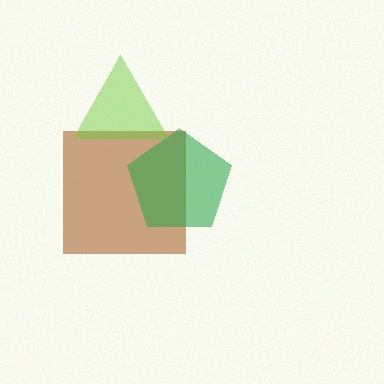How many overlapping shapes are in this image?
There are 3 overlapping shapes in the image.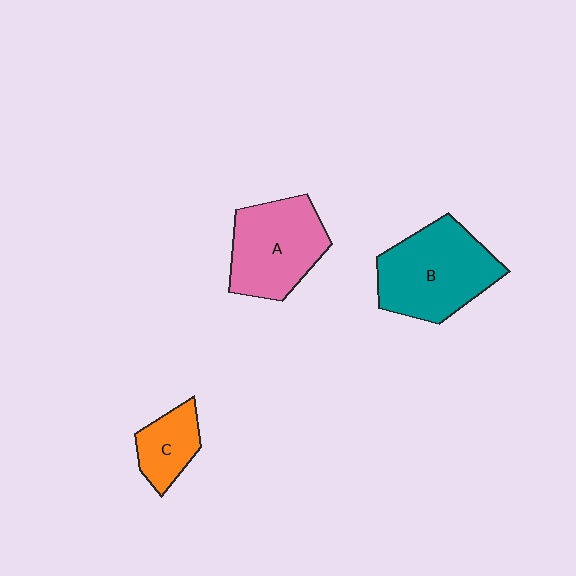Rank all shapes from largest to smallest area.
From largest to smallest: B (teal), A (pink), C (orange).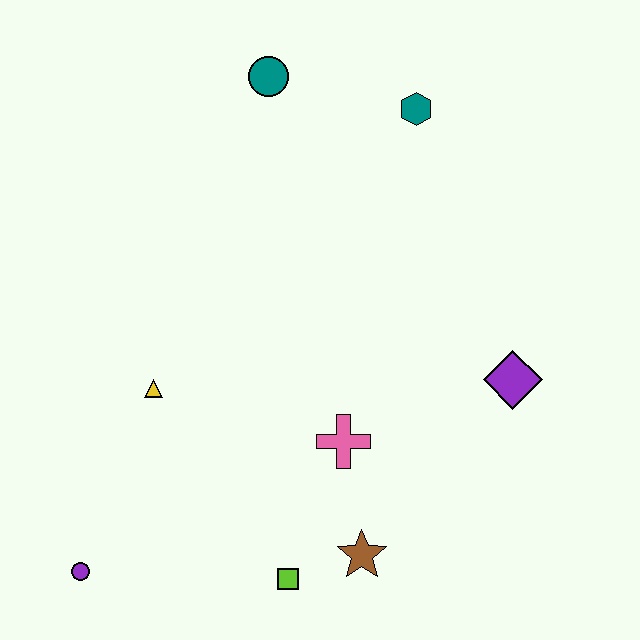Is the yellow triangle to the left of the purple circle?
No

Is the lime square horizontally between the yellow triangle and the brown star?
Yes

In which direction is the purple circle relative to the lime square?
The purple circle is to the left of the lime square.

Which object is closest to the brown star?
The lime square is closest to the brown star.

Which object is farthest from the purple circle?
The teal hexagon is farthest from the purple circle.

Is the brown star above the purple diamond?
No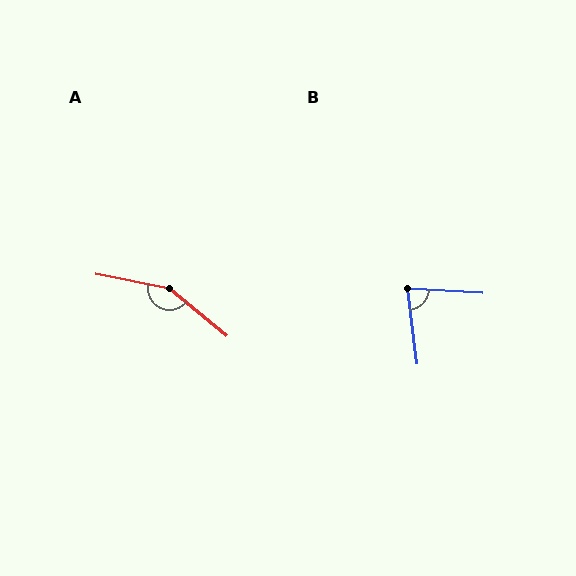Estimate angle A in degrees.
Approximately 152 degrees.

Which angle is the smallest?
B, at approximately 79 degrees.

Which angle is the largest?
A, at approximately 152 degrees.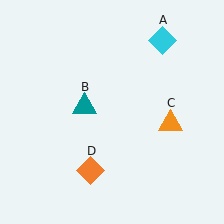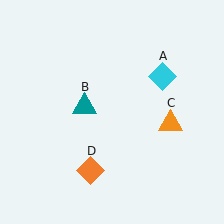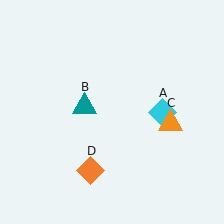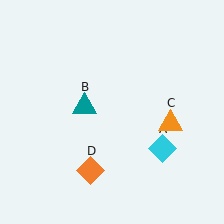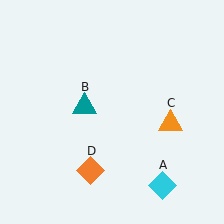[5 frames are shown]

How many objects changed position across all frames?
1 object changed position: cyan diamond (object A).